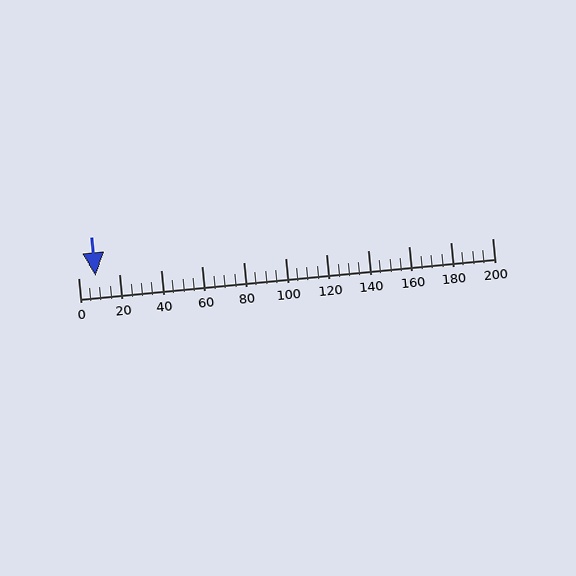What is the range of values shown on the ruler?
The ruler shows values from 0 to 200.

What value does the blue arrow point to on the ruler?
The blue arrow points to approximately 8.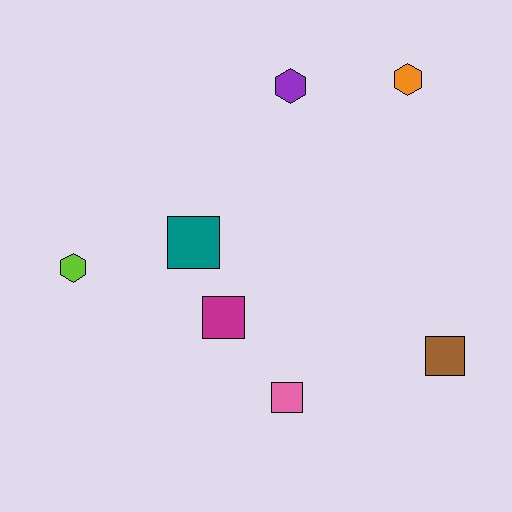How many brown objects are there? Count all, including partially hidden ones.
There is 1 brown object.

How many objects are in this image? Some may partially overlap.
There are 7 objects.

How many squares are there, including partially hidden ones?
There are 4 squares.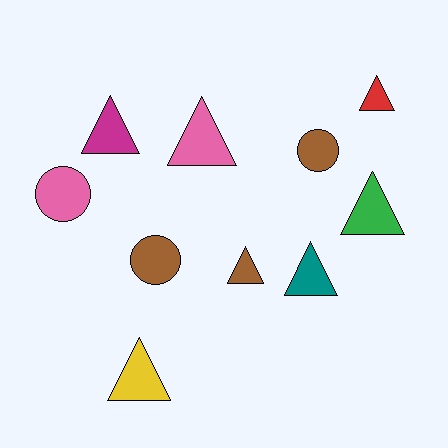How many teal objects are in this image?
There is 1 teal object.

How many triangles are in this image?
There are 7 triangles.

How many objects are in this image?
There are 10 objects.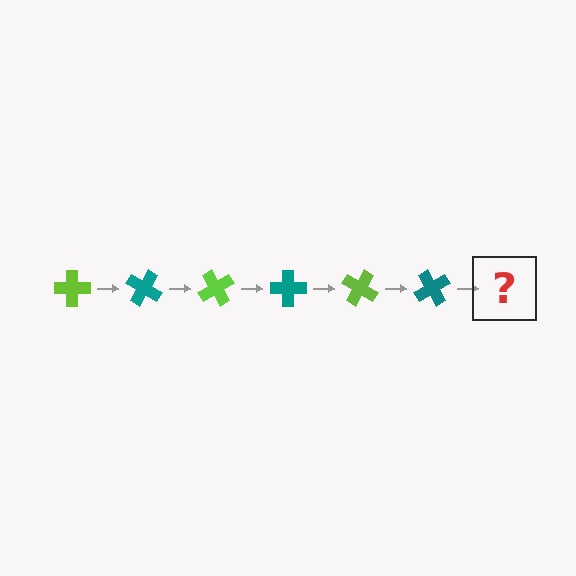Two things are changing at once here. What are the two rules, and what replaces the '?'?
The two rules are that it rotates 30 degrees each step and the color cycles through lime and teal. The '?' should be a lime cross, rotated 180 degrees from the start.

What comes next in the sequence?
The next element should be a lime cross, rotated 180 degrees from the start.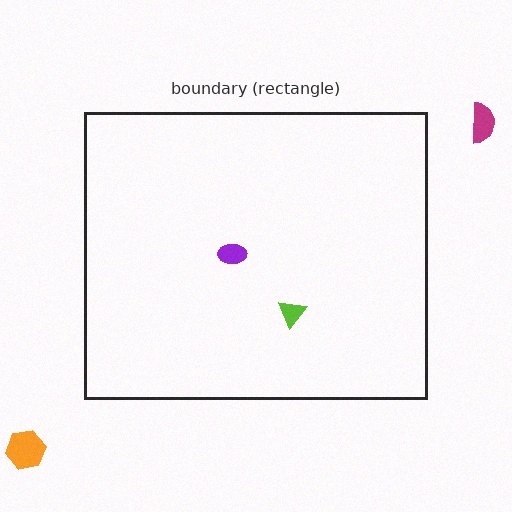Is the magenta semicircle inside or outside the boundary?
Outside.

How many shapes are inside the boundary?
2 inside, 2 outside.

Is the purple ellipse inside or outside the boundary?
Inside.